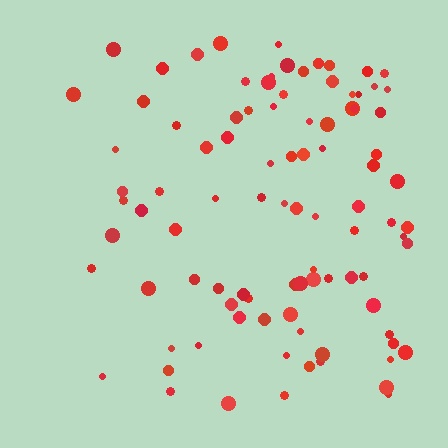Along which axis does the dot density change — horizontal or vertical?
Horizontal.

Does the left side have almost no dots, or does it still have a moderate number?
Still a moderate number, just noticeably fewer than the right.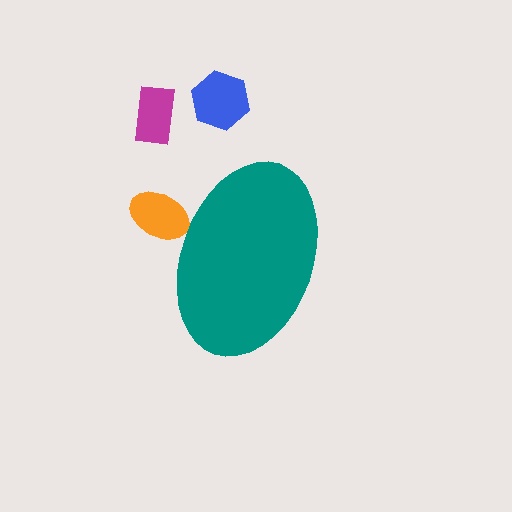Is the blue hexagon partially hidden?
No, the blue hexagon is fully visible.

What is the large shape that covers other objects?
A teal ellipse.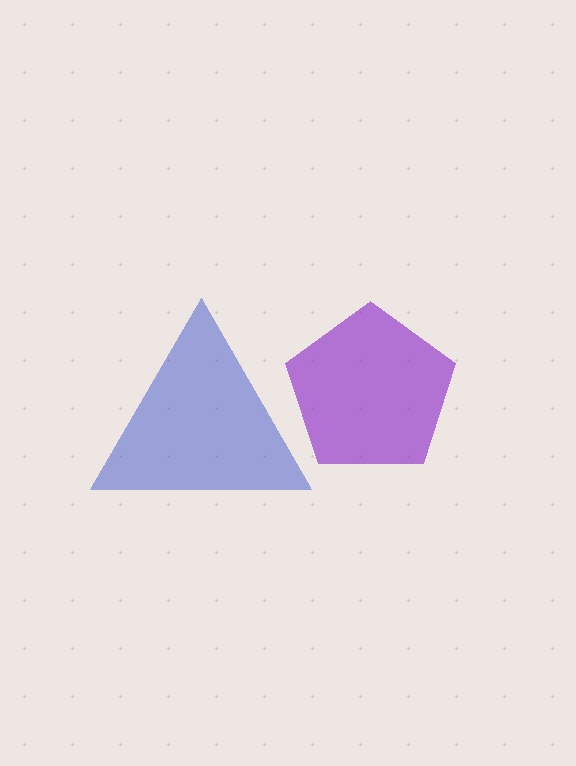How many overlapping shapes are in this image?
There are 2 overlapping shapes in the image.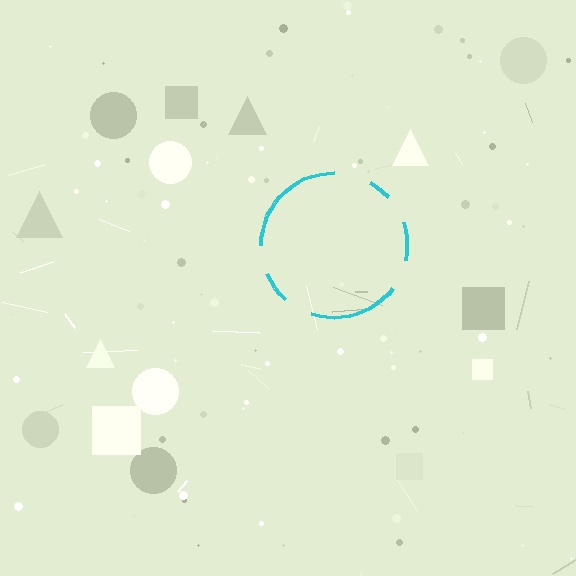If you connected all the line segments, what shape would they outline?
They would outline a circle.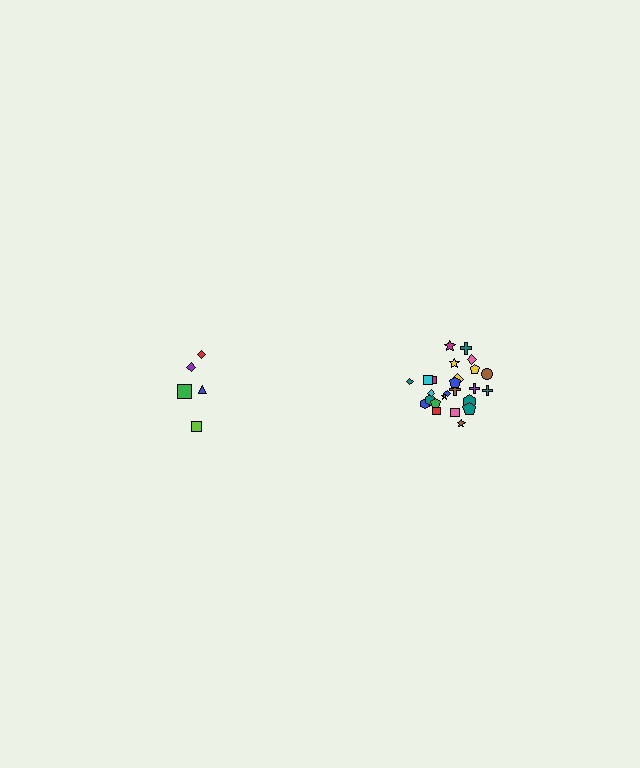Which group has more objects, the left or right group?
The right group.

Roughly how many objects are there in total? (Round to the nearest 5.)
Roughly 30 objects in total.